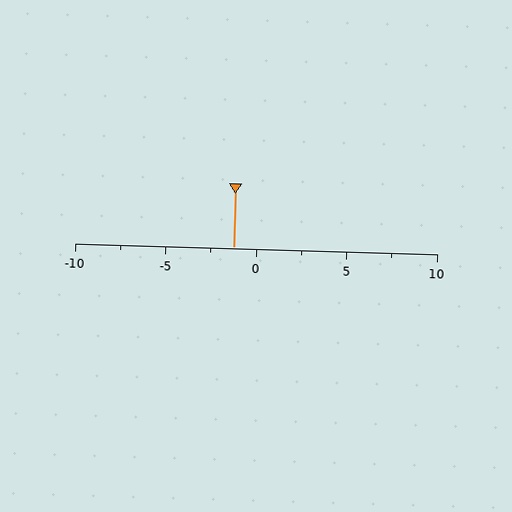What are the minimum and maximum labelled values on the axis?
The axis runs from -10 to 10.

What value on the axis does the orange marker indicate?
The marker indicates approximately -1.2.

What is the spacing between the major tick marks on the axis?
The major ticks are spaced 5 apart.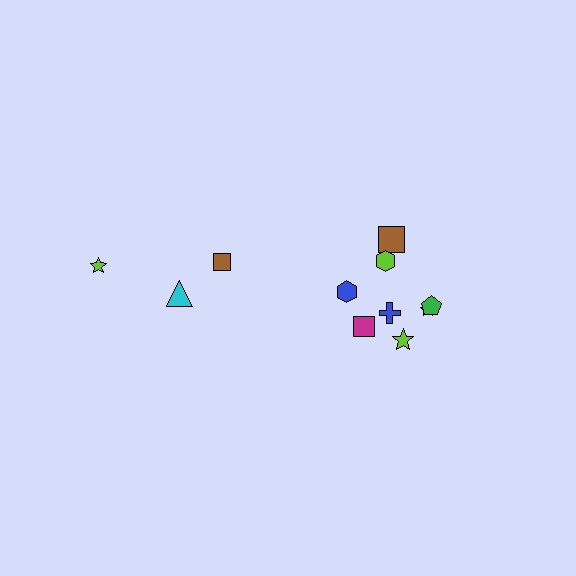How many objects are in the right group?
There are 8 objects.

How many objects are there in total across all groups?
There are 11 objects.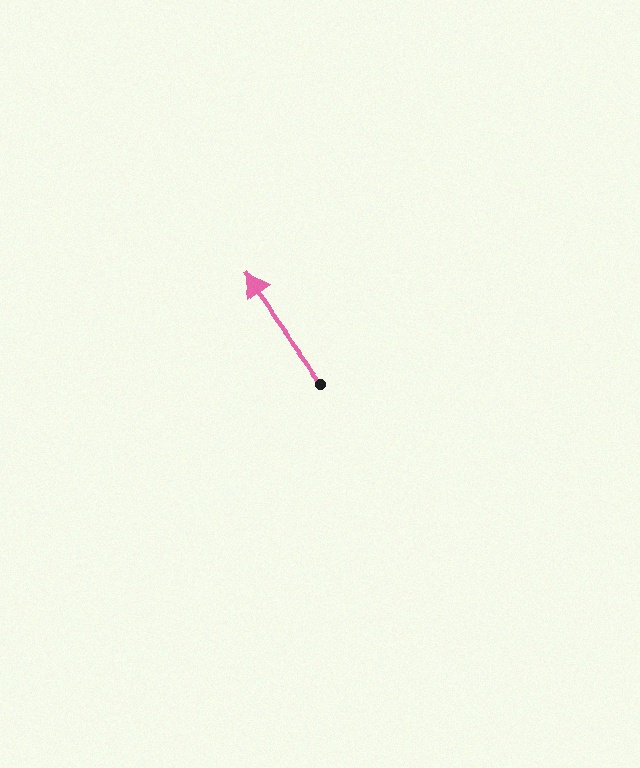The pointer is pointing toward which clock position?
Roughly 11 o'clock.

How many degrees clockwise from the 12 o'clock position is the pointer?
Approximately 323 degrees.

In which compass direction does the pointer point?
Northwest.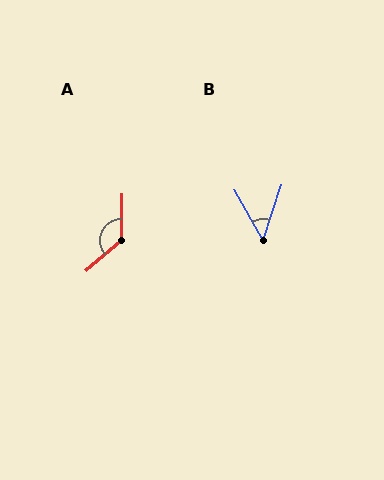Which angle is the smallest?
B, at approximately 48 degrees.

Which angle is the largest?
A, at approximately 132 degrees.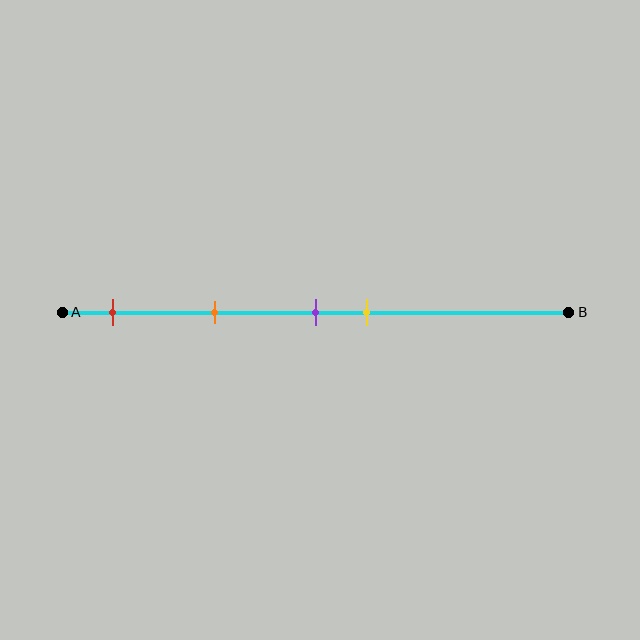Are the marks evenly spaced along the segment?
No, the marks are not evenly spaced.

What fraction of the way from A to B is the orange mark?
The orange mark is approximately 30% (0.3) of the way from A to B.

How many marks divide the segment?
There are 4 marks dividing the segment.